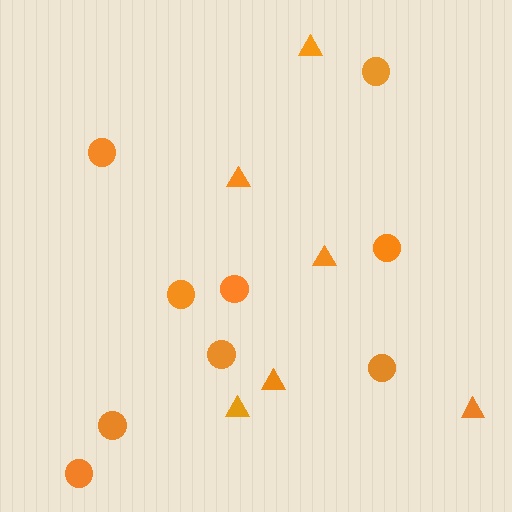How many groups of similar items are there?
There are 2 groups: one group of circles (9) and one group of triangles (6).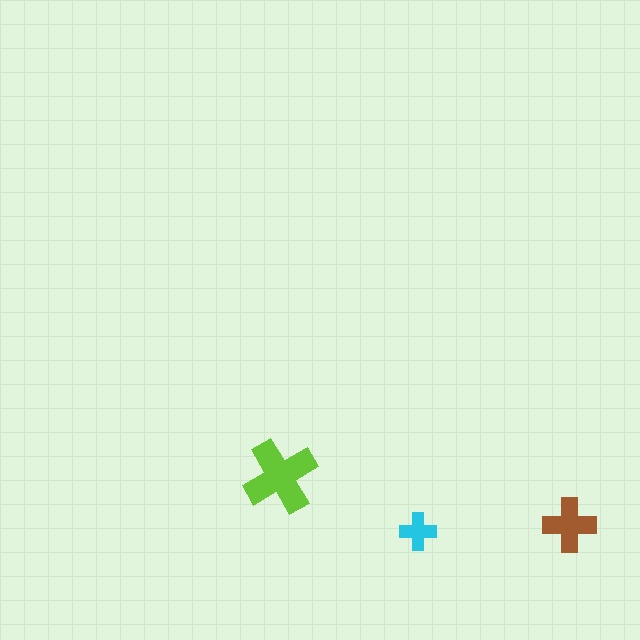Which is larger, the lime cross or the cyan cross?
The lime one.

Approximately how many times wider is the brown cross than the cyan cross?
About 1.5 times wider.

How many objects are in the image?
There are 3 objects in the image.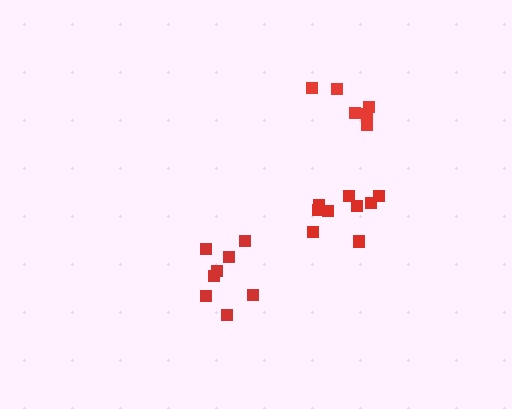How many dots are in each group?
Group 1: 6 dots, Group 2: 10 dots, Group 3: 8 dots (24 total).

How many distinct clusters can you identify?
There are 3 distinct clusters.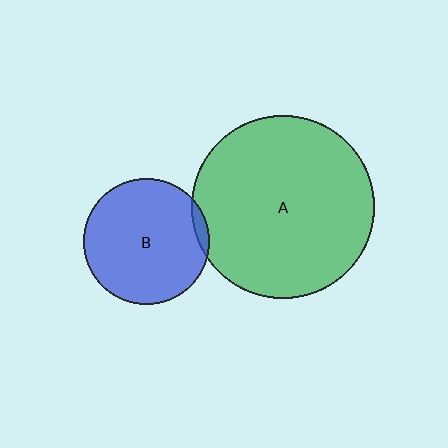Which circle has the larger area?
Circle A (green).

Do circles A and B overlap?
Yes.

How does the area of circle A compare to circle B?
Approximately 2.1 times.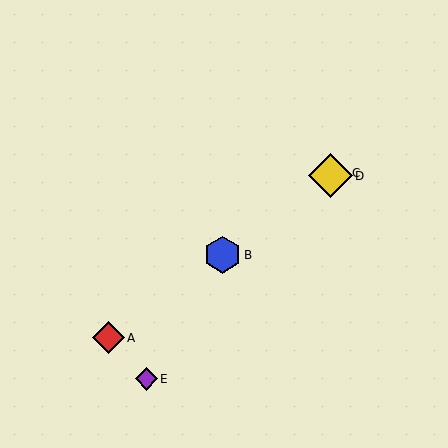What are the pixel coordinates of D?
Object D is at (330, 176).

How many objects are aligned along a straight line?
4 objects (A, B, C, D) are aligned along a straight line.